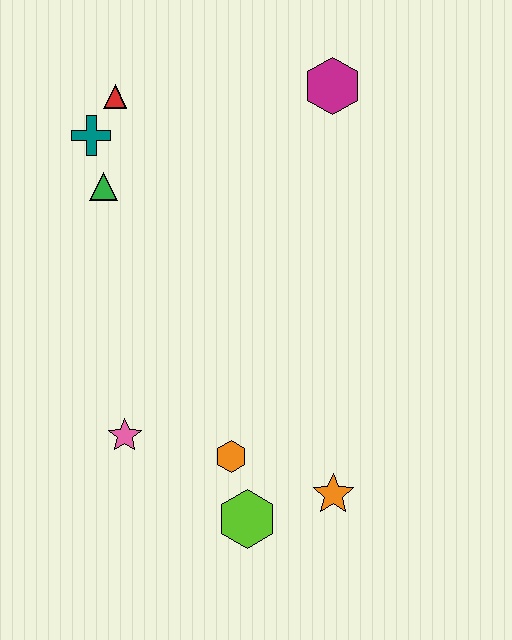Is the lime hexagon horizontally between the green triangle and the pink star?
No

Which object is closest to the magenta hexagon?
The red triangle is closest to the magenta hexagon.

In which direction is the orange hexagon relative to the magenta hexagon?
The orange hexagon is below the magenta hexagon.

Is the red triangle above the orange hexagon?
Yes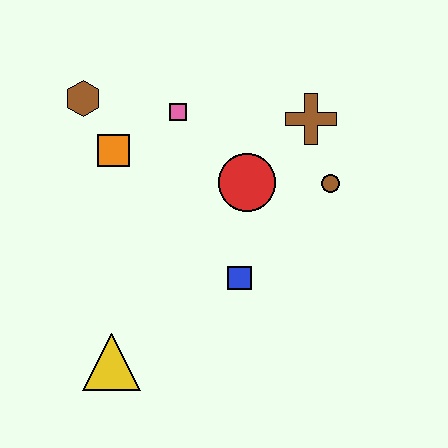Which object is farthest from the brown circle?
The yellow triangle is farthest from the brown circle.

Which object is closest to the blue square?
The red circle is closest to the blue square.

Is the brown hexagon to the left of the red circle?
Yes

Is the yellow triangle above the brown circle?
No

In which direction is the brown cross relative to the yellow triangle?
The brown cross is above the yellow triangle.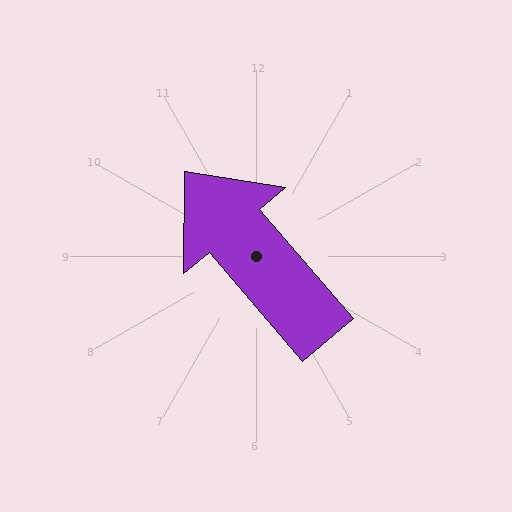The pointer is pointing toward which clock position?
Roughly 11 o'clock.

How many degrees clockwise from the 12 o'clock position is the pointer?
Approximately 320 degrees.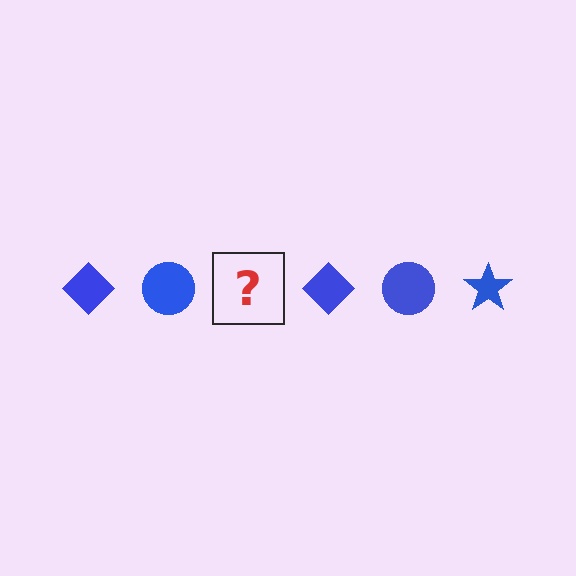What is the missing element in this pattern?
The missing element is a blue star.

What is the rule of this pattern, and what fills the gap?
The rule is that the pattern cycles through diamond, circle, star shapes in blue. The gap should be filled with a blue star.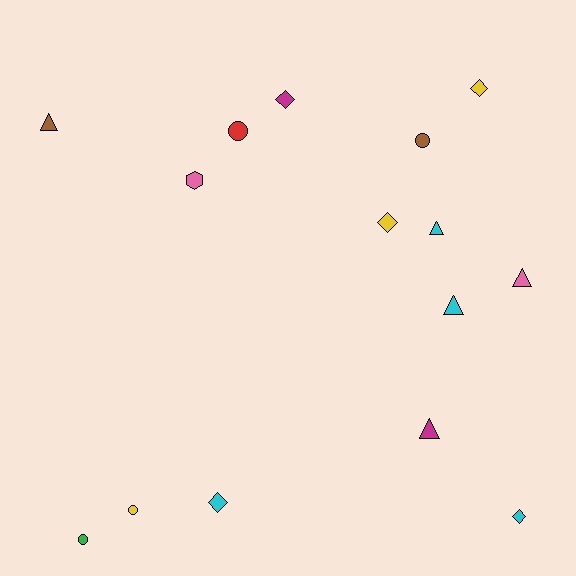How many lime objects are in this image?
There are no lime objects.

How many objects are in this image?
There are 15 objects.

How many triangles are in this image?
There are 5 triangles.